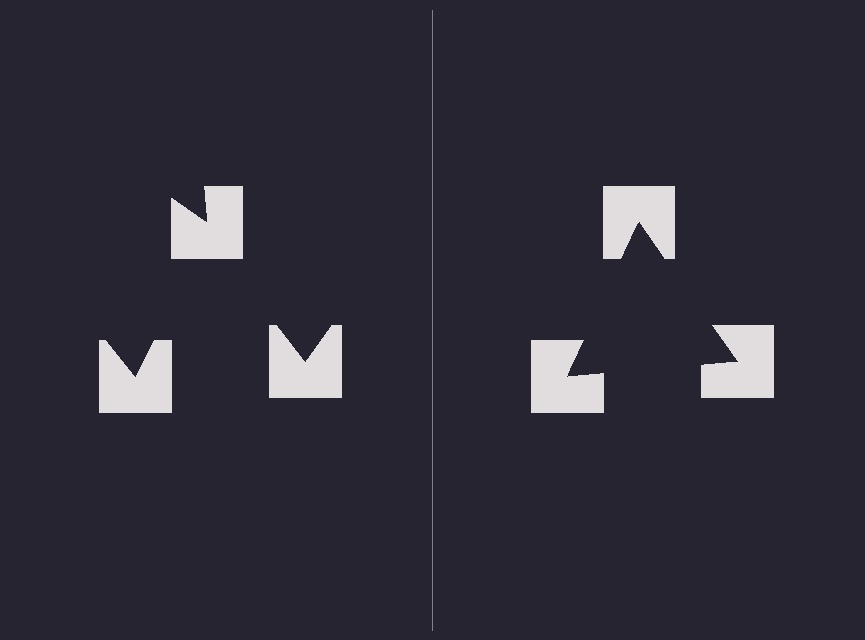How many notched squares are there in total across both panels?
6 — 3 on each side.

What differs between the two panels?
The notched squares are positioned identically on both sides; only the wedge orientations differ. On the right they align to a triangle; on the left they are misaligned.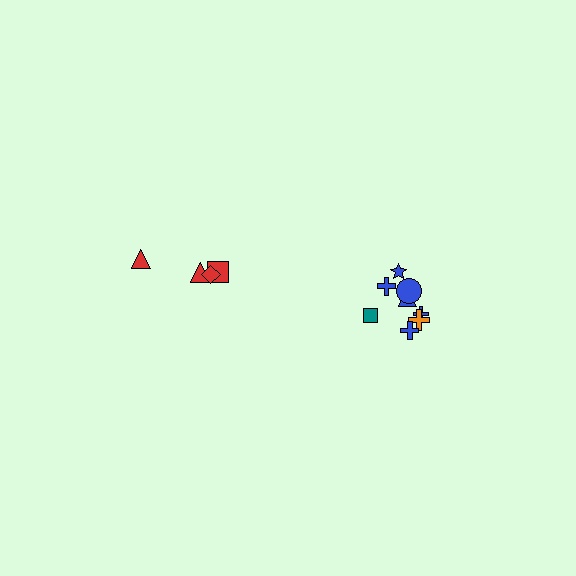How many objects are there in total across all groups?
There are 12 objects.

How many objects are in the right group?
There are 8 objects.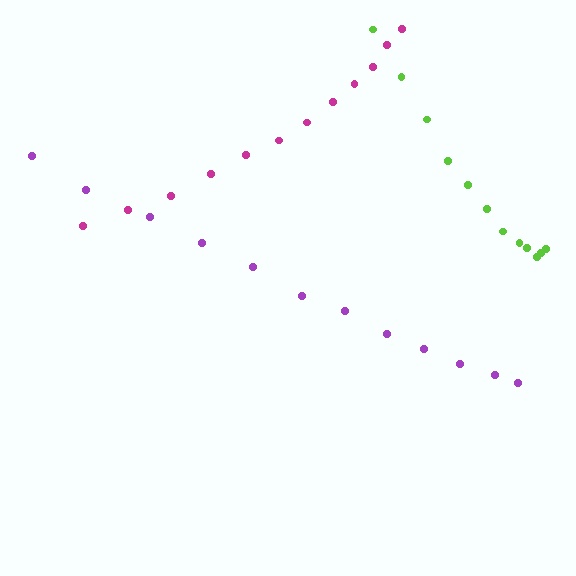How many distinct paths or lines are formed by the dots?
There are 3 distinct paths.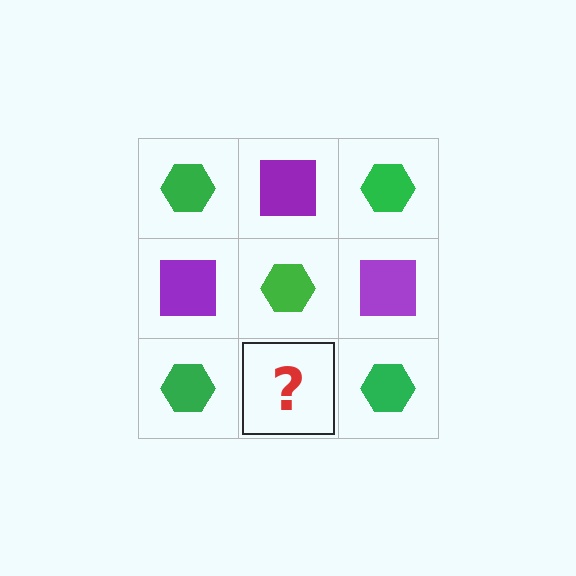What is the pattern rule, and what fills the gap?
The rule is that it alternates green hexagon and purple square in a checkerboard pattern. The gap should be filled with a purple square.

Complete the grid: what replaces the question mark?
The question mark should be replaced with a purple square.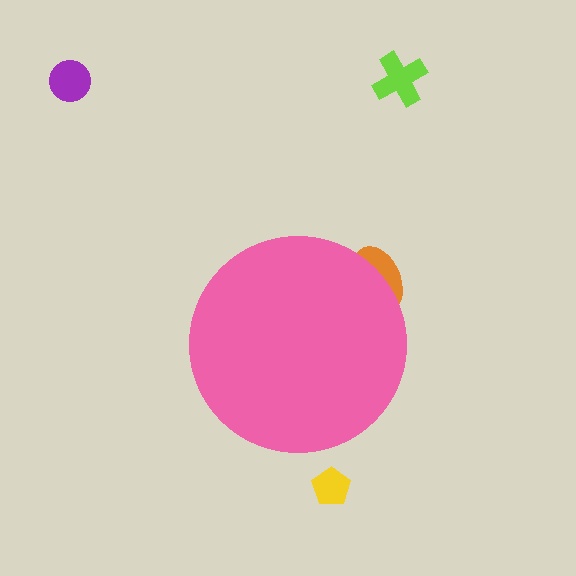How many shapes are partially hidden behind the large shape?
1 shape is partially hidden.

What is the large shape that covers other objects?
A pink circle.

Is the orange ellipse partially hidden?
Yes, the orange ellipse is partially hidden behind the pink circle.